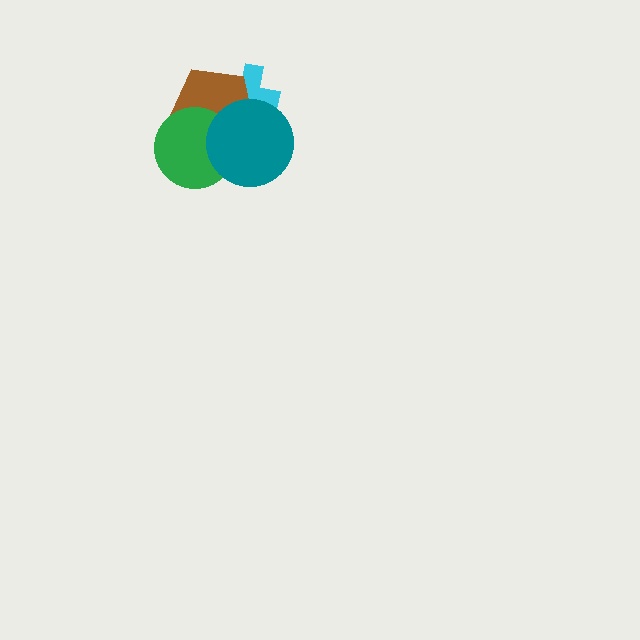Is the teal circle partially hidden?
No, no other shape covers it.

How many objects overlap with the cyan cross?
2 objects overlap with the cyan cross.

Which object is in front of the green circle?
The teal circle is in front of the green circle.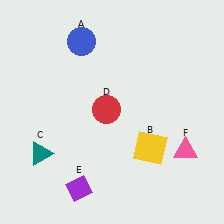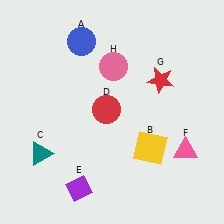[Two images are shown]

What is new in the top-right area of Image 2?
A red star (G) was added in the top-right area of Image 2.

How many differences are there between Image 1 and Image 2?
There are 2 differences between the two images.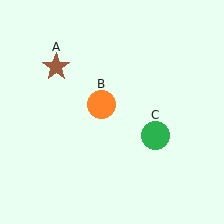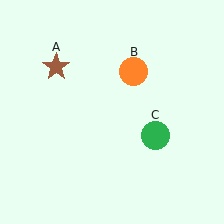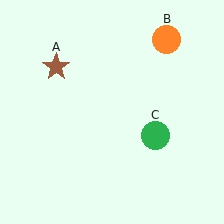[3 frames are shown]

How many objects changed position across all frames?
1 object changed position: orange circle (object B).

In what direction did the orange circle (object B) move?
The orange circle (object B) moved up and to the right.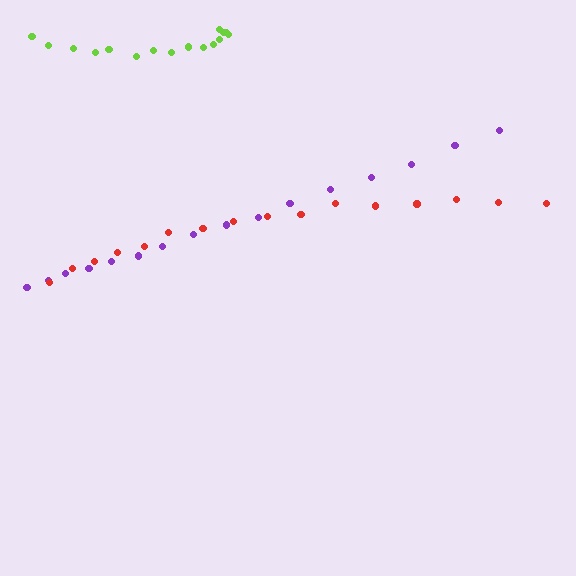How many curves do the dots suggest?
There are 3 distinct paths.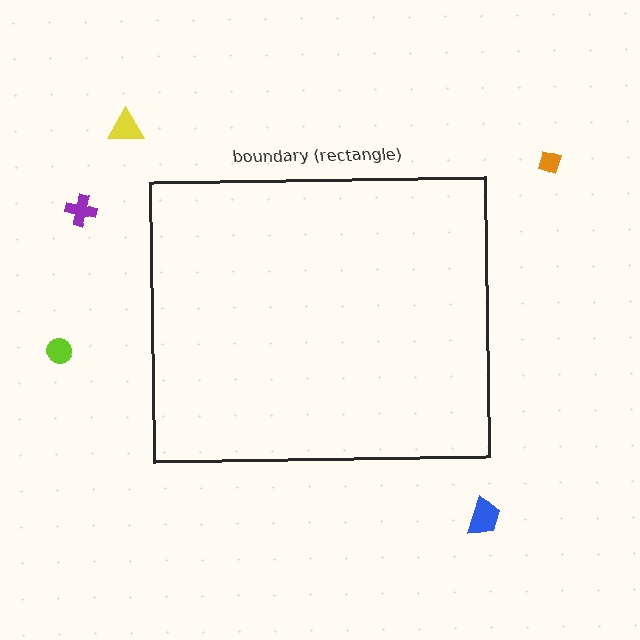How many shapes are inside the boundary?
0 inside, 5 outside.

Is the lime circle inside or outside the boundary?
Outside.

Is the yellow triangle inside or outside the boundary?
Outside.